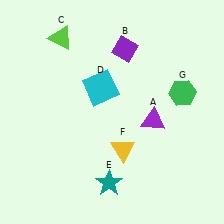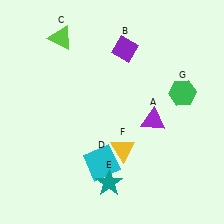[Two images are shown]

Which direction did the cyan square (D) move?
The cyan square (D) moved down.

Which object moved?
The cyan square (D) moved down.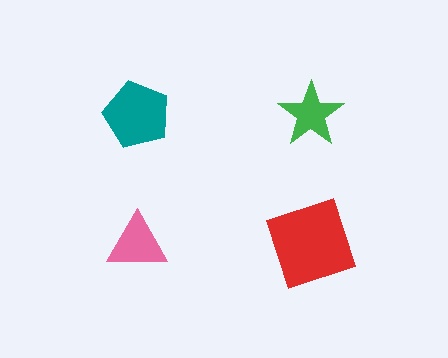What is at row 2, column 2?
A red square.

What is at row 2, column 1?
A pink triangle.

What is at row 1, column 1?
A teal pentagon.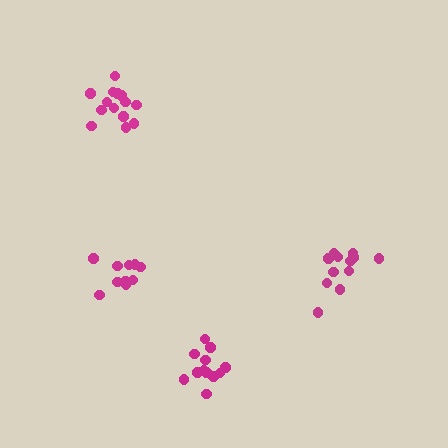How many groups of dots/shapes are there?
There are 4 groups.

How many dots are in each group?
Group 1: 12 dots, Group 2: 13 dots, Group 3: 10 dots, Group 4: 14 dots (49 total).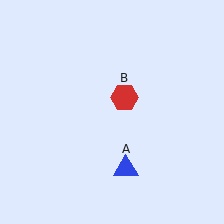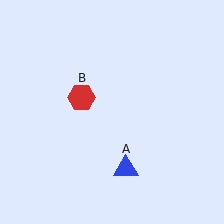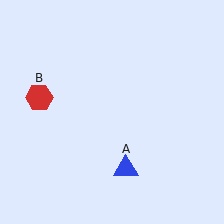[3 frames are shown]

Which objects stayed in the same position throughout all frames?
Blue triangle (object A) remained stationary.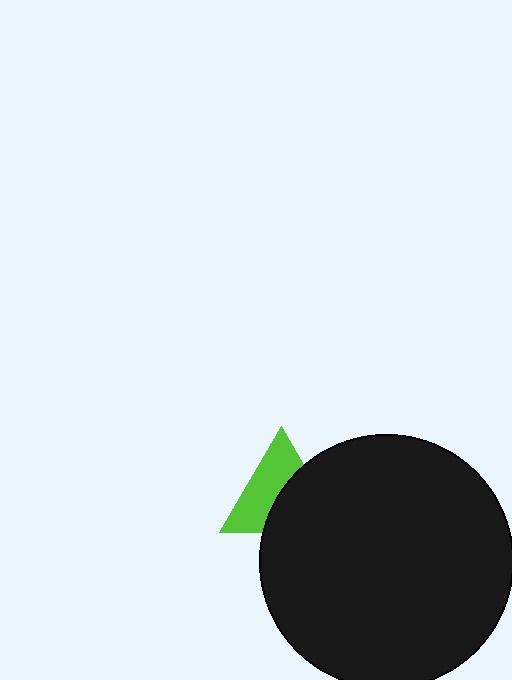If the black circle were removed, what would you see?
You would see the complete lime triangle.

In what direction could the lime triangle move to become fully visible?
The lime triangle could move toward the upper-left. That would shift it out from behind the black circle entirely.